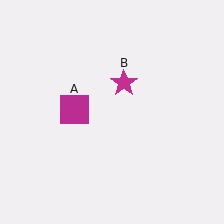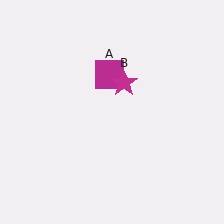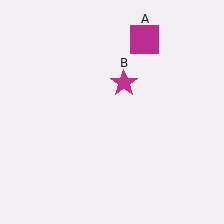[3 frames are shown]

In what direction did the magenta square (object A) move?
The magenta square (object A) moved up and to the right.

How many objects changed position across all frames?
1 object changed position: magenta square (object A).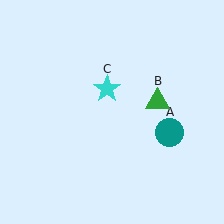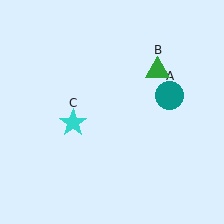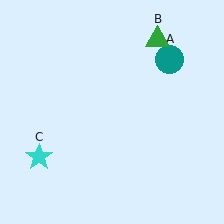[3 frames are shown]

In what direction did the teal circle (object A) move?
The teal circle (object A) moved up.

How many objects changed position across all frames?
3 objects changed position: teal circle (object A), green triangle (object B), cyan star (object C).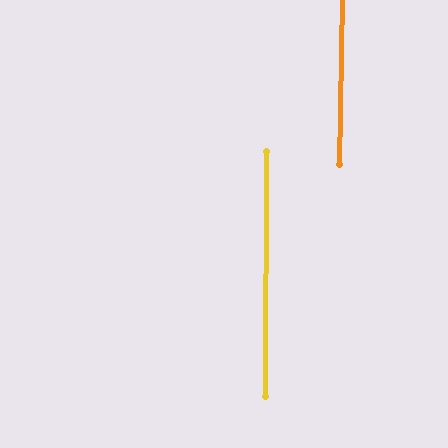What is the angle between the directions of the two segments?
Approximately 0 degrees.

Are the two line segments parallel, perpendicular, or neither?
Parallel — their directions differ by only 0.5°.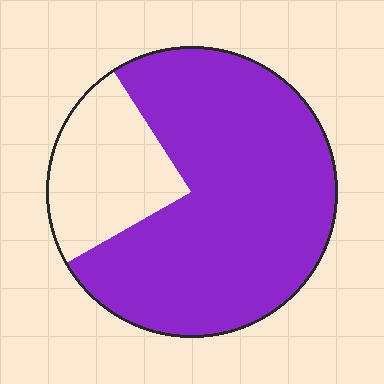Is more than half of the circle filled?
Yes.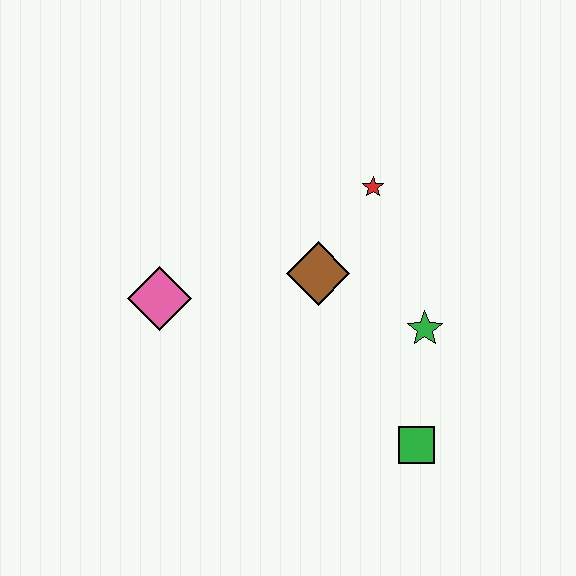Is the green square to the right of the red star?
Yes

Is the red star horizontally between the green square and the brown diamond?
Yes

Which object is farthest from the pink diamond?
The green square is farthest from the pink diamond.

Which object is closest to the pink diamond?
The brown diamond is closest to the pink diamond.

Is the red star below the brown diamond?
No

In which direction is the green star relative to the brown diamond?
The green star is to the right of the brown diamond.